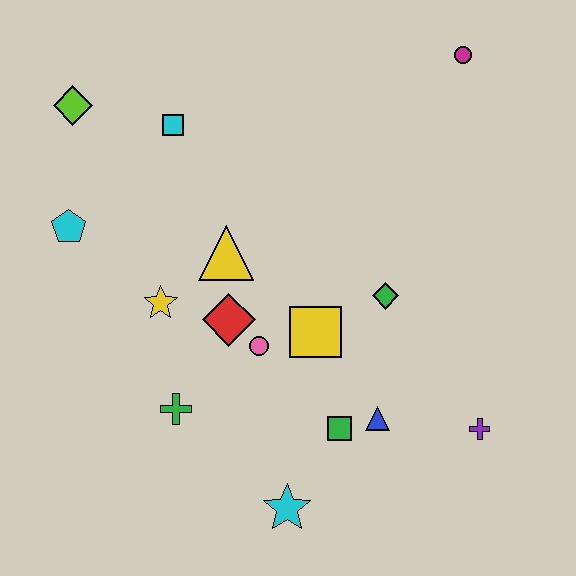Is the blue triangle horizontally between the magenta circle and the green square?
Yes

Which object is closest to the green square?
The blue triangle is closest to the green square.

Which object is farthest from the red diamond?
The magenta circle is farthest from the red diamond.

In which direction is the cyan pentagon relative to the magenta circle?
The cyan pentagon is to the left of the magenta circle.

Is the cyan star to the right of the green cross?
Yes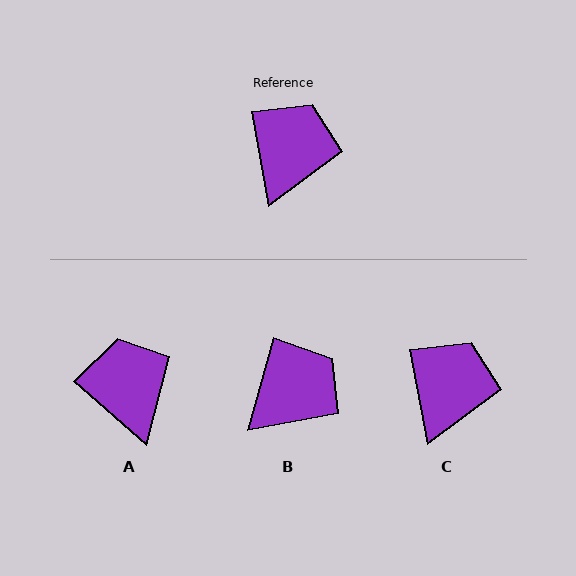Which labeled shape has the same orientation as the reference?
C.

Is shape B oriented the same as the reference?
No, it is off by about 26 degrees.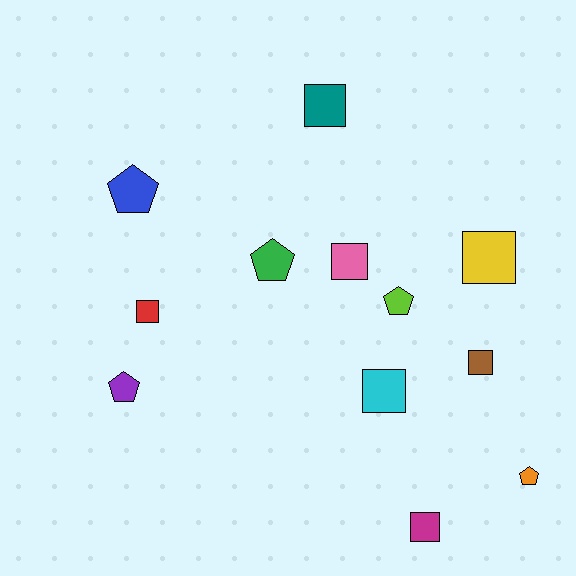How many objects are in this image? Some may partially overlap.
There are 12 objects.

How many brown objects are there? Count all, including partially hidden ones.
There is 1 brown object.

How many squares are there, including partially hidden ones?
There are 7 squares.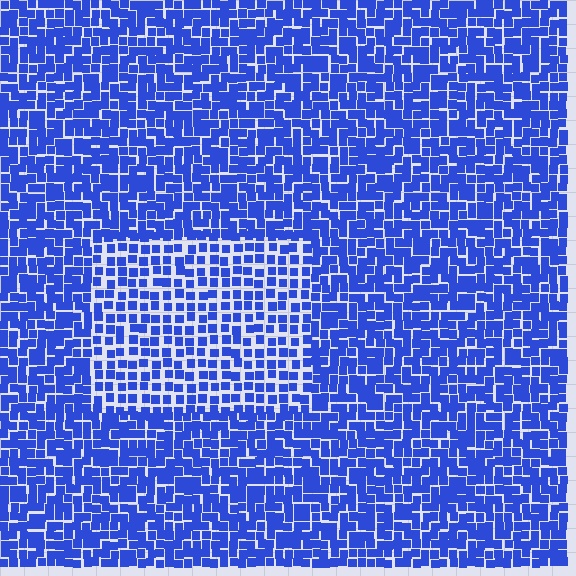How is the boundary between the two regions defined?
The boundary is defined by a change in element density (approximately 1.6x ratio). All elements are the same color, size, and shape.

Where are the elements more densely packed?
The elements are more densely packed outside the rectangle boundary.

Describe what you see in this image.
The image contains small blue elements arranged at two different densities. A rectangle-shaped region is visible where the elements are less densely packed than the surrounding area.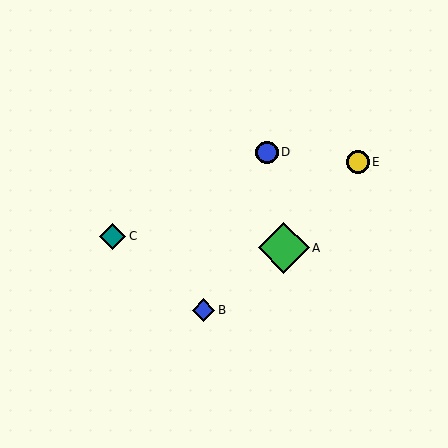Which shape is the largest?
The green diamond (labeled A) is the largest.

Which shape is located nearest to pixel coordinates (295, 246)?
The green diamond (labeled A) at (284, 248) is nearest to that location.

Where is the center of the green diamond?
The center of the green diamond is at (284, 248).